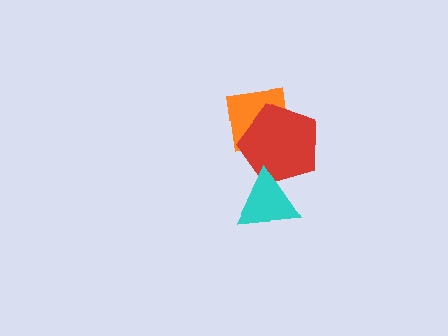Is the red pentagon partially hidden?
Yes, it is partially covered by another shape.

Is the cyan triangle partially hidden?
No, no other shape covers it.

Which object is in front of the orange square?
The red pentagon is in front of the orange square.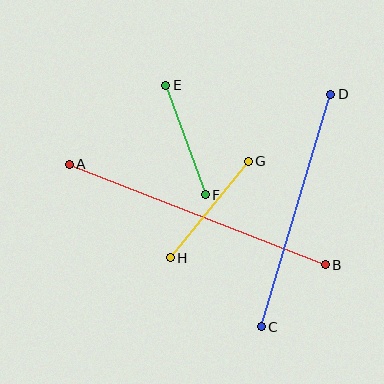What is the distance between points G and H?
The distance is approximately 124 pixels.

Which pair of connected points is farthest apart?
Points A and B are farthest apart.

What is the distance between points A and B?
The distance is approximately 275 pixels.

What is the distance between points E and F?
The distance is approximately 116 pixels.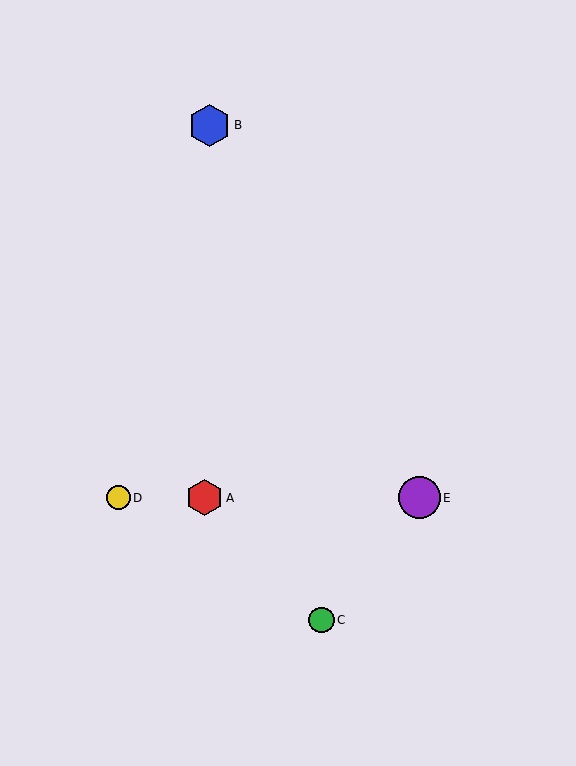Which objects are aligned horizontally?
Objects A, D, E are aligned horizontally.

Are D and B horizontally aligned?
No, D is at y≈498 and B is at y≈125.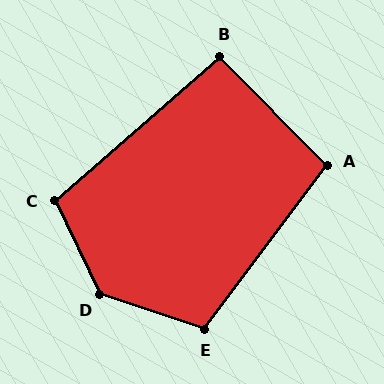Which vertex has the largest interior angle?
D, at approximately 134 degrees.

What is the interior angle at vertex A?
Approximately 98 degrees (obtuse).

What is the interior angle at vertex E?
Approximately 109 degrees (obtuse).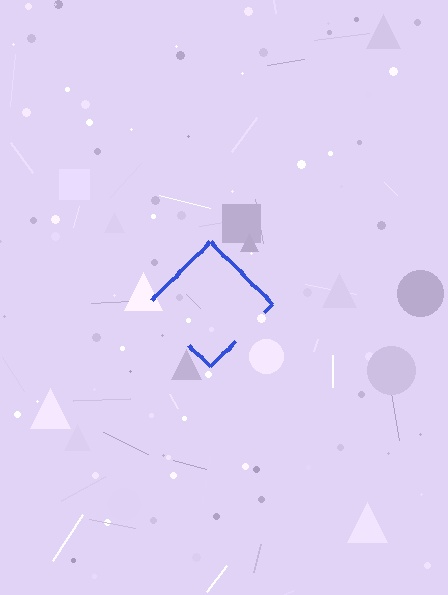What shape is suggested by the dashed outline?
The dashed outline suggests a diamond.